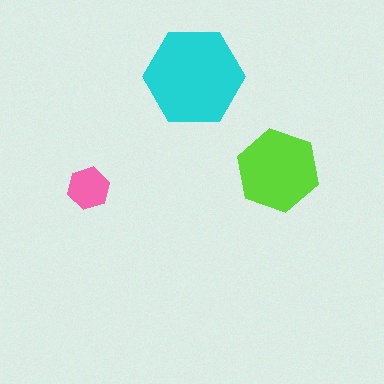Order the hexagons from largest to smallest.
the cyan one, the lime one, the pink one.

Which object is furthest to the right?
The lime hexagon is rightmost.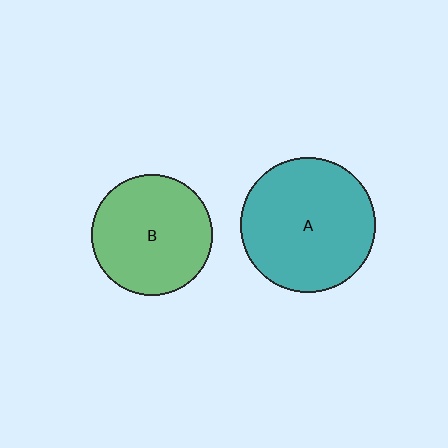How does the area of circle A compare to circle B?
Approximately 1.2 times.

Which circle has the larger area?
Circle A (teal).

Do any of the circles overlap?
No, none of the circles overlap.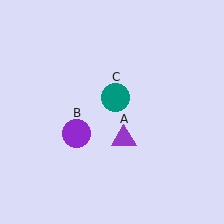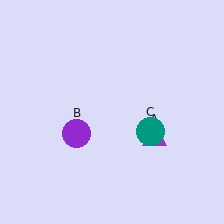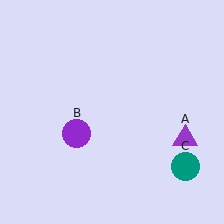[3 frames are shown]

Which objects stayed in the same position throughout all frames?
Purple circle (object B) remained stationary.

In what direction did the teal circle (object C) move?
The teal circle (object C) moved down and to the right.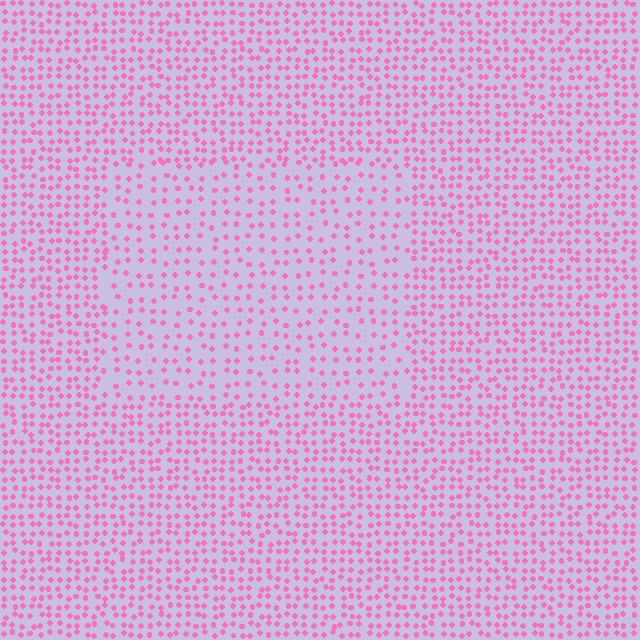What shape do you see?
I see a rectangle.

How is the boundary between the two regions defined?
The boundary is defined by a change in element density (approximately 1.8x ratio). All elements are the same color, size, and shape.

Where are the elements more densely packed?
The elements are more densely packed outside the rectangle boundary.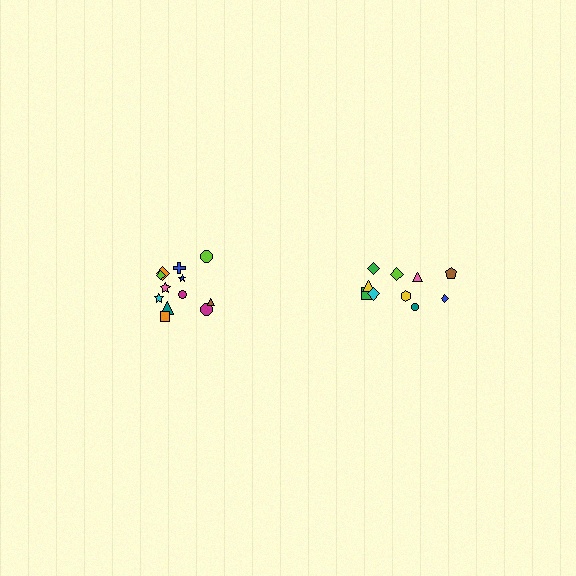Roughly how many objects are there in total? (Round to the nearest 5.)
Roughly 20 objects in total.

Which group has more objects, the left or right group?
The left group.